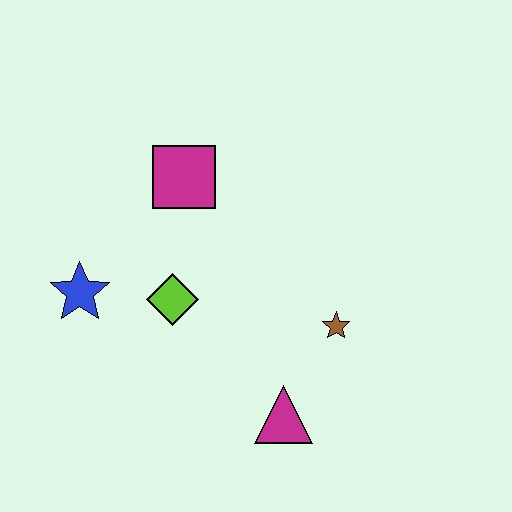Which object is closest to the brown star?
The magenta triangle is closest to the brown star.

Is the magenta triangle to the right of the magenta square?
Yes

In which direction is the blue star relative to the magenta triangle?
The blue star is to the left of the magenta triangle.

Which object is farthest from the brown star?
The blue star is farthest from the brown star.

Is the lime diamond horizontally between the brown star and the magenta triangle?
No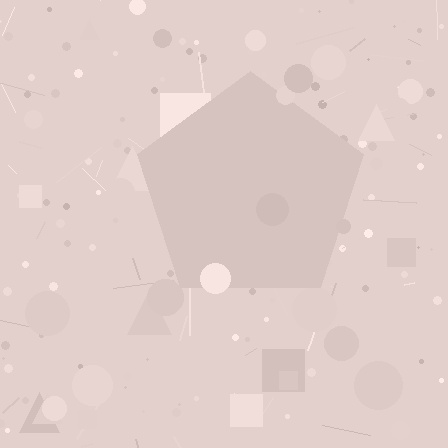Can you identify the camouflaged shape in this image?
The camouflaged shape is a pentagon.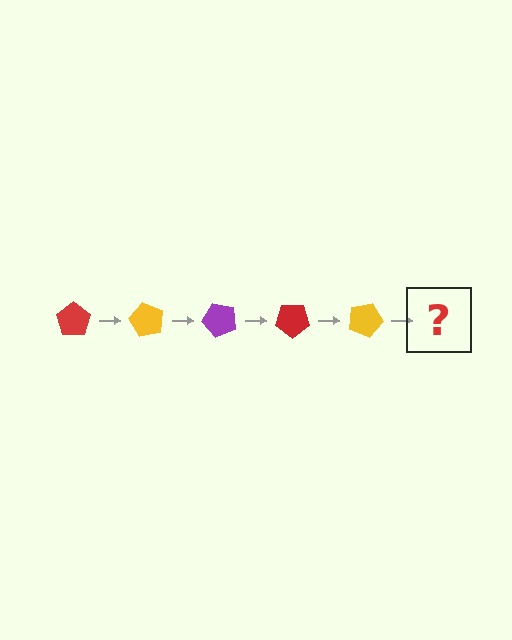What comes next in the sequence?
The next element should be a purple pentagon, rotated 300 degrees from the start.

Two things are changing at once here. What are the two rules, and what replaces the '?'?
The two rules are that it rotates 60 degrees each step and the color cycles through red, yellow, and purple. The '?' should be a purple pentagon, rotated 300 degrees from the start.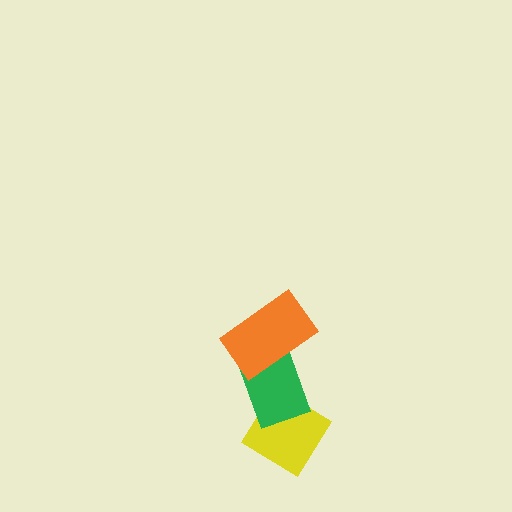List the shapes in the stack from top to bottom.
From top to bottom: the orange rectangle, the green rectangle, the yellow diamond.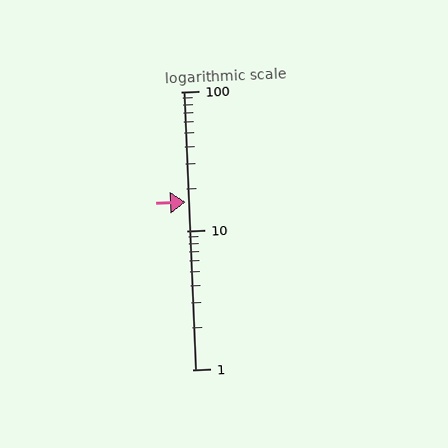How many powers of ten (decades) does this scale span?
The scale spans 2 decades, from 1 to 100.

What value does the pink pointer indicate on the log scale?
The pointer indicates approximately 16.